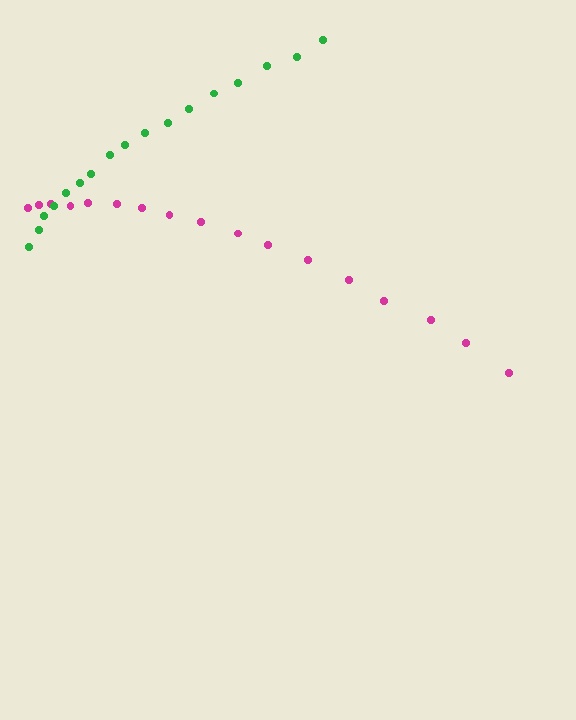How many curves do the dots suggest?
There are 2 distinct paths.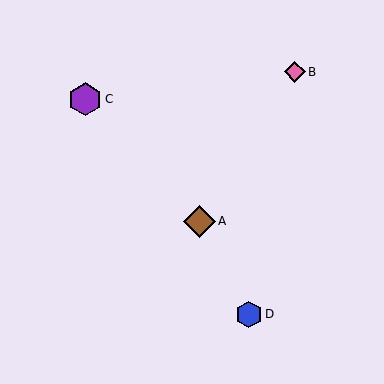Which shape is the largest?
The purple hexagon (labeled C) is the largest.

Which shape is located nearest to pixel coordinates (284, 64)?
The pink diamond (labeled B) at (295, 72) is nearest to that location.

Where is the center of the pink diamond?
The center of the pink diamond is at (295, 72).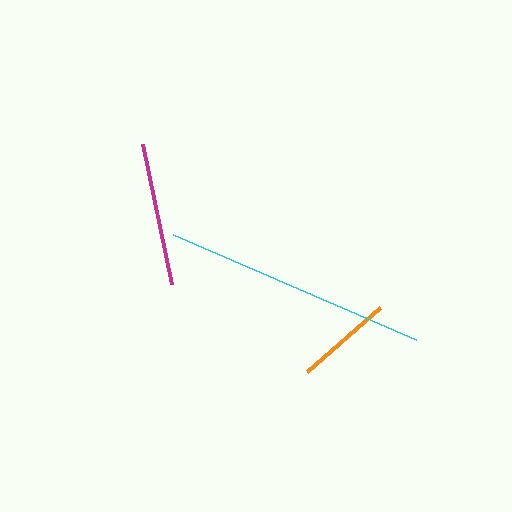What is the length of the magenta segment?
The magenta segment is approximately 143 pixels long.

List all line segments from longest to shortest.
From longest to shortest: cyan, magenta, orange.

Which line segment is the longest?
The cyan line is the longest at approximately 265 pixels.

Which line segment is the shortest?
The orange line is the shortest at approximately 98 pixels.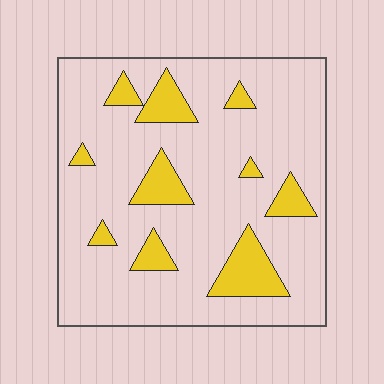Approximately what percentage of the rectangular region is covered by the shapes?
Approximately 15%.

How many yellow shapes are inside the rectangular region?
10.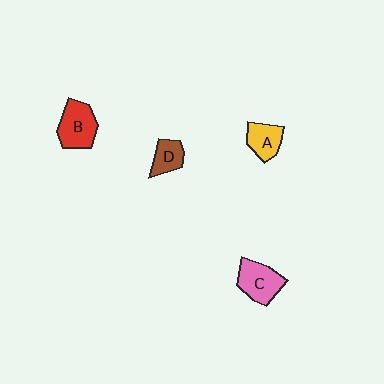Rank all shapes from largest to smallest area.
From largest to smallest: B (red), C (pink), A (yellow), D (brown).